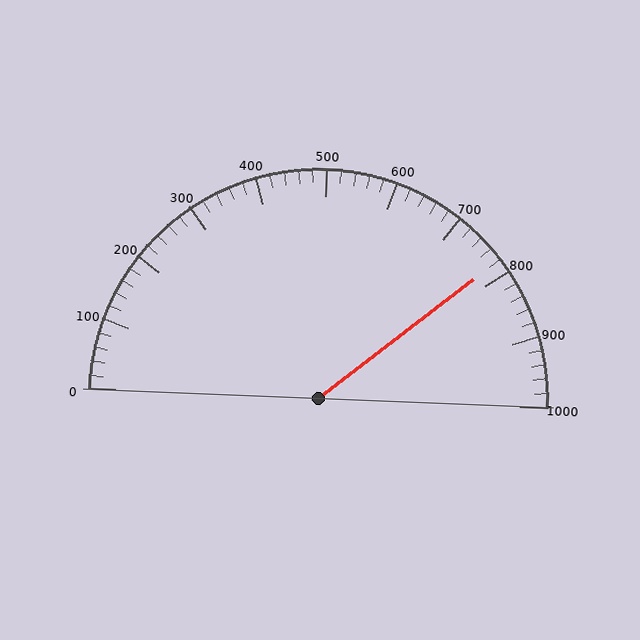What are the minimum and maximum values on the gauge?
The gauge ranges from 0 to 1000.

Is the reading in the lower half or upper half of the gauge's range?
The reading is in the upper half of the range (0 to 1000).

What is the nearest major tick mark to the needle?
The nearest major tick mark is 800.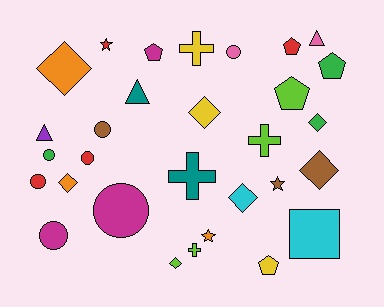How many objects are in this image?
There are 30 objects.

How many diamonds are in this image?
There are 7 diamonds.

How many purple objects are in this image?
There is 1 purple object.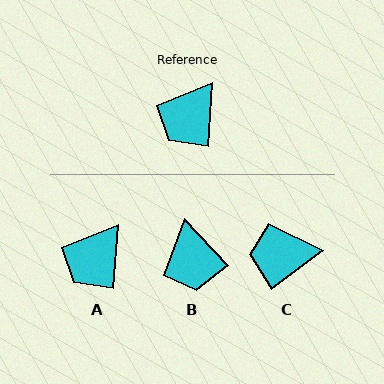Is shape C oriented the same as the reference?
No, it is off by about 49 degrees.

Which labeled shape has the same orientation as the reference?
A.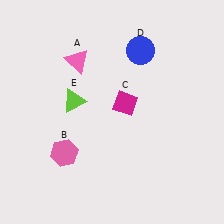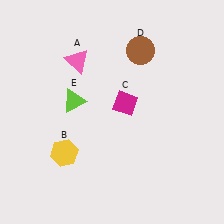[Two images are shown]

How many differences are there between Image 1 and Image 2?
There are 2 differences between the two images.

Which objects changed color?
B changed from pink to yellow. D changed from blue to brown.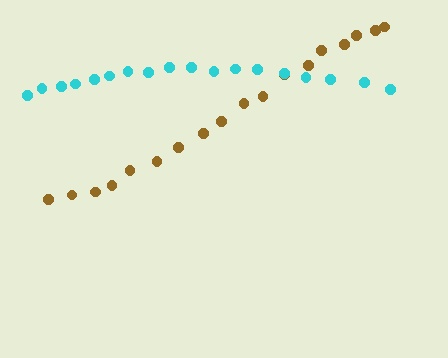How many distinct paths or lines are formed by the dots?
There are 2 distinct paths.